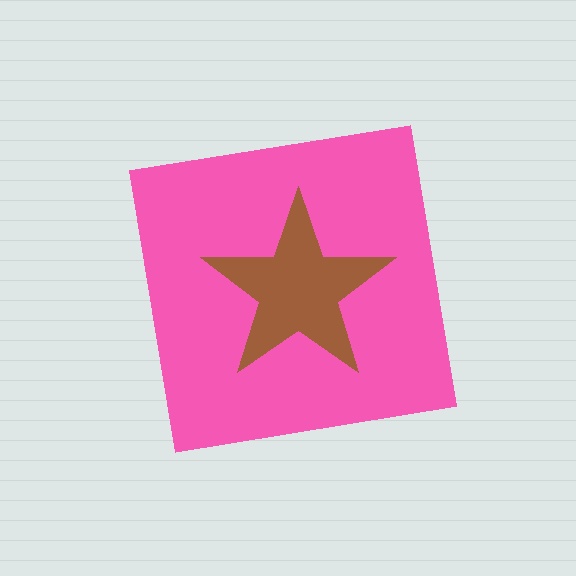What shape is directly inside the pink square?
The brown star.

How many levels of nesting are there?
2.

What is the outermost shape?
The pink square.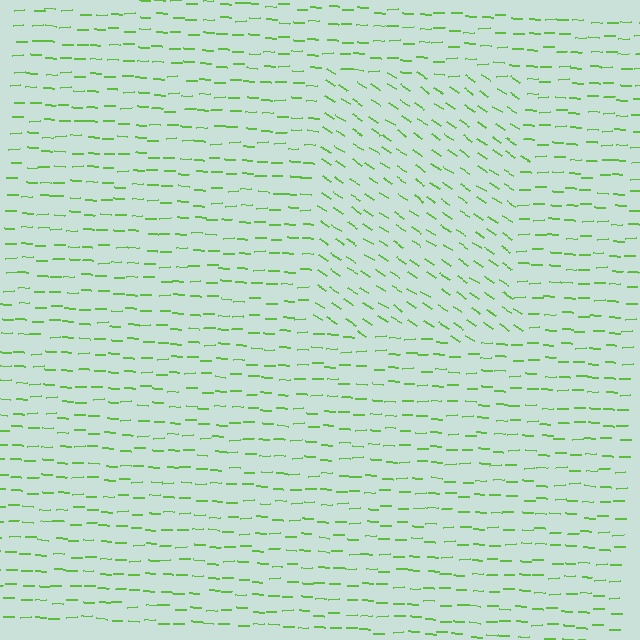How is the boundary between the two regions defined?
The boundary is defined purely by a change in line orientation (approximately 33 degrees difference). All lines are the same color and thickness.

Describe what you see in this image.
The image is filled with small lime line segments. A rectangle region in the image has lines oriented differently from the surrounding lines, creating a visible texture boundary.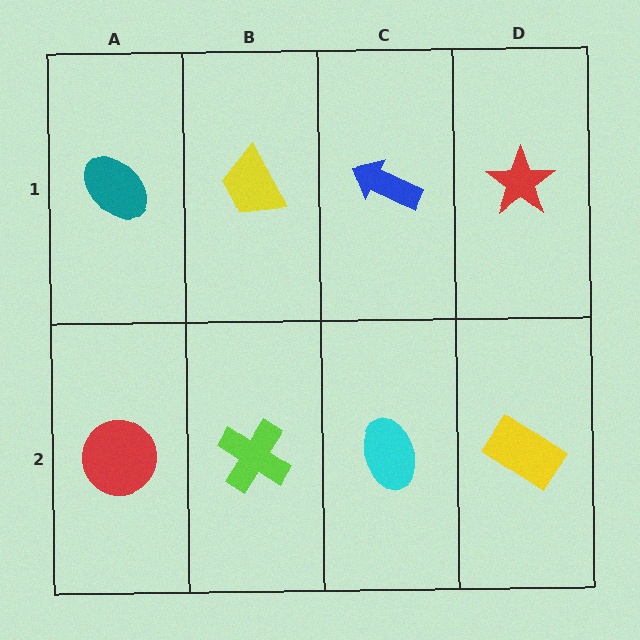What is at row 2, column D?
A yellow rectangle.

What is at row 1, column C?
A blue arrow.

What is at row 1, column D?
A red star.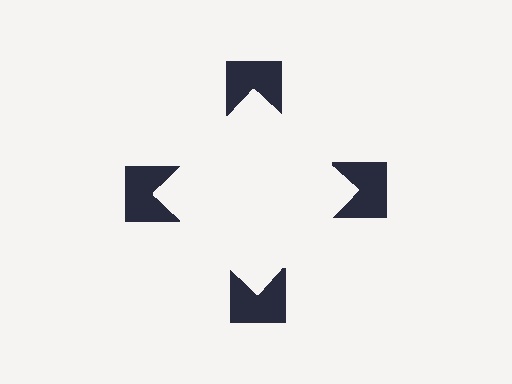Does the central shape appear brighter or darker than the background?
It typically appears slightly brighter than the background, even though no actual brightness change is drawn.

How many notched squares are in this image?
There are 4 — one at each vertex of the illusory square.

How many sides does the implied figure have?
4 sides.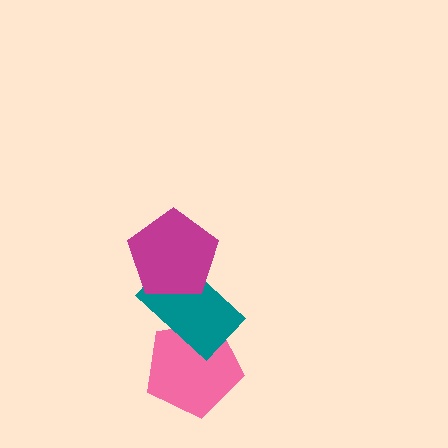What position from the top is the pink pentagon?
The pink pentagon is 3rd from the top.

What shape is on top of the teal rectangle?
The magenta pentagon is on top of the teal rectangle.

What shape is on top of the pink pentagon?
The teal rectangle is on top of the pink pentagon.